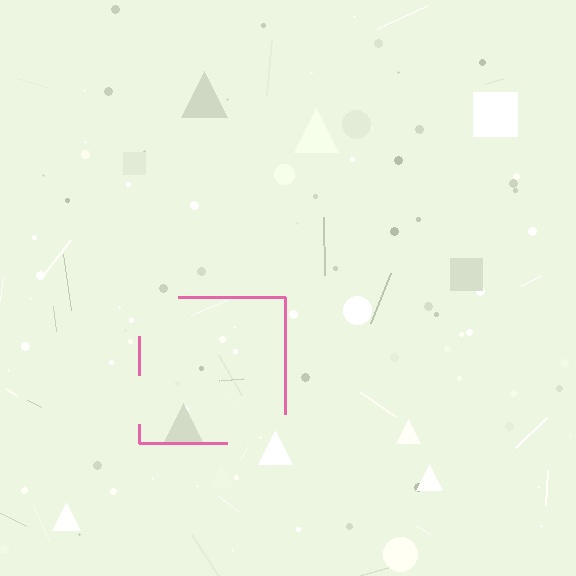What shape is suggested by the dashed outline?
The dashed outline suggests a square.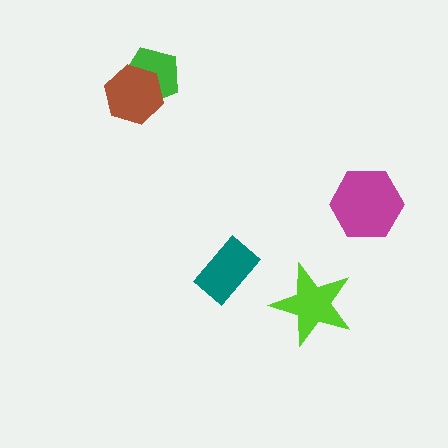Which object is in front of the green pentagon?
The brown hexagon is in front of the green pentagon.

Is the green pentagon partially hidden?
Yes, it is partially covered by another shape.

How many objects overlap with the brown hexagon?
1 object overlaps with the brown hexagon.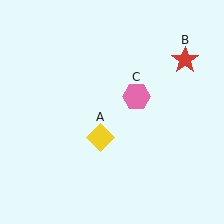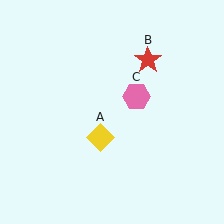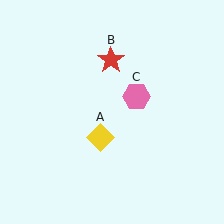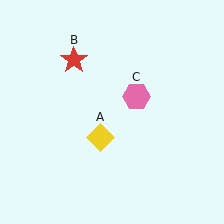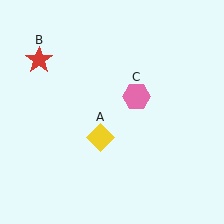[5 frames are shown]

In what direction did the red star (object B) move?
The red star (object B) moved left.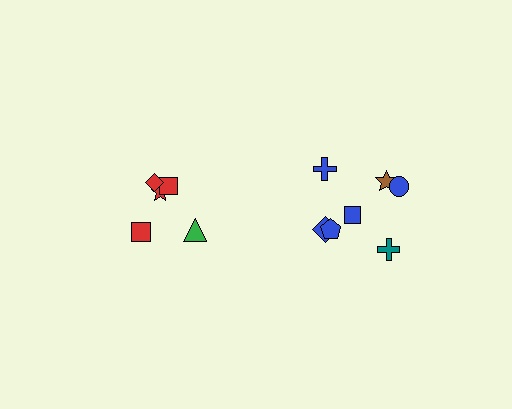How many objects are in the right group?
There are 7 objects.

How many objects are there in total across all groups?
There are 12 objects.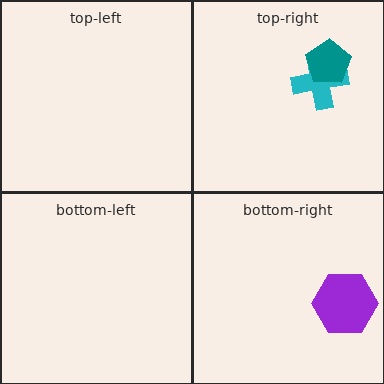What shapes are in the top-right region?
The cyan cross, the teal pentagon.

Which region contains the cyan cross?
The top-right region.